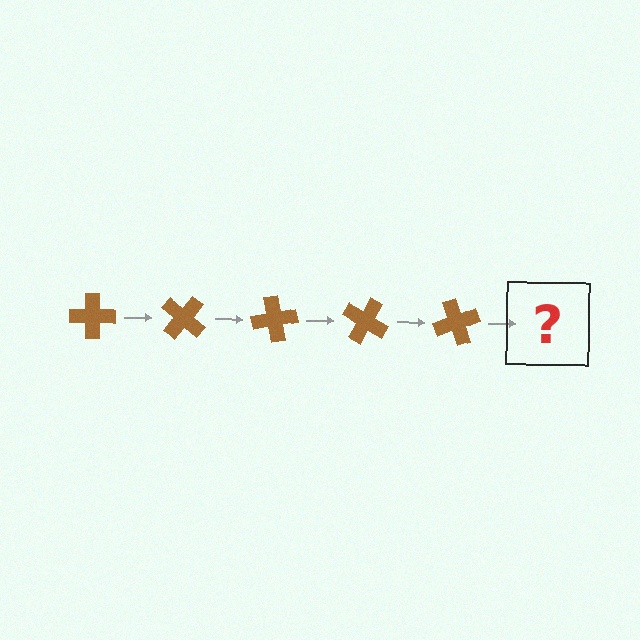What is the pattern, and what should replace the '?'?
The pattern is that the cross rotates 40 degrees each step. The '?' should be a brown cross rotated 200 degrees.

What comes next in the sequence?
The next element should be a brown cross rotated 200 degrees.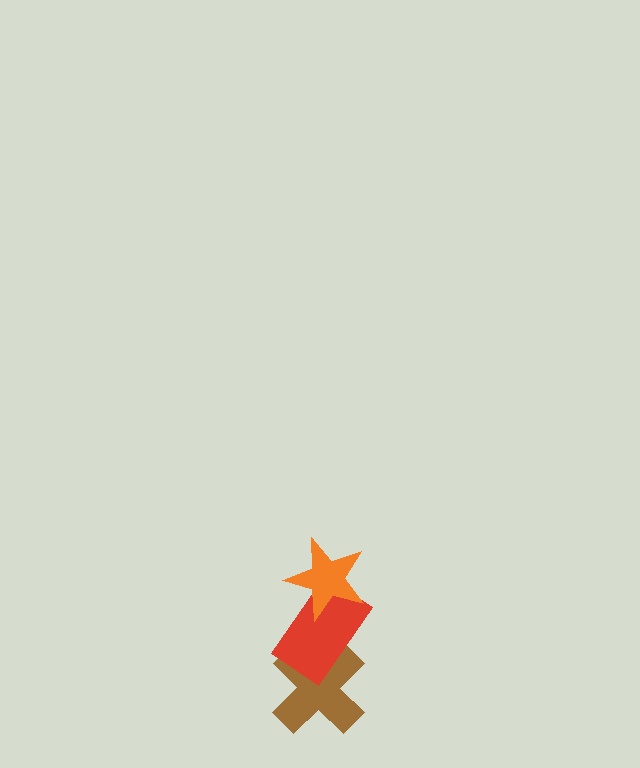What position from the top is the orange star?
The orange star is 1st from the top.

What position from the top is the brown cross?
The brown cross is 3rd from the top.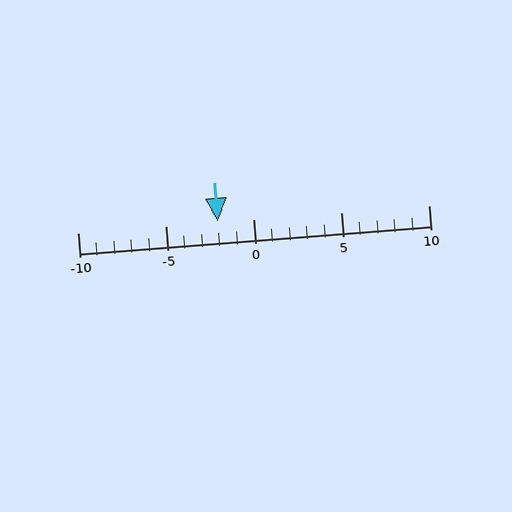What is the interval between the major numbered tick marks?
The major tick marks are spaced 5 units apart.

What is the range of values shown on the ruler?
The ruler shows values from -10 to 10.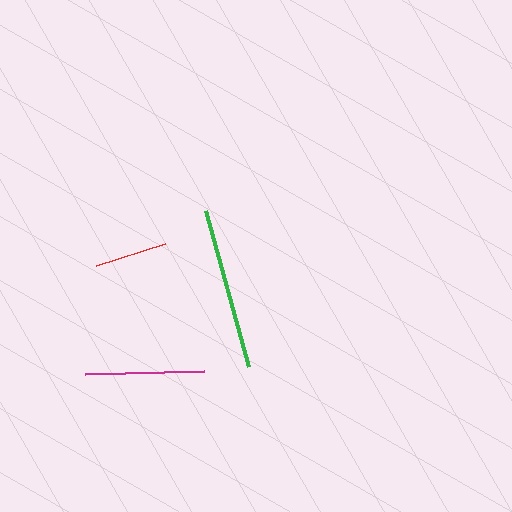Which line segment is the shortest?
The red line is the shortest at approximately 72 pixels.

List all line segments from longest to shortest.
From longest to shortest: green, magenta, red.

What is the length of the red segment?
The red segment is approximately 72 pixels long.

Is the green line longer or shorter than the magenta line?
The green line is longer than the magenta line.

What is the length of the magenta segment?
The magenta segment is approximately 119 pixels long.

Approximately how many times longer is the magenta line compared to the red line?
The magenta line is approximately 1.7 times the length of the red line.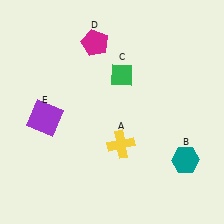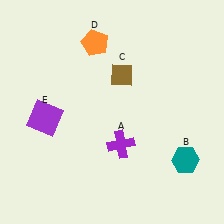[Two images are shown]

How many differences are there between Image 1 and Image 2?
There are 3 differences between the two images.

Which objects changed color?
A changed from yellow to purple. C changed from green to brown. D changed from magenta to orange.